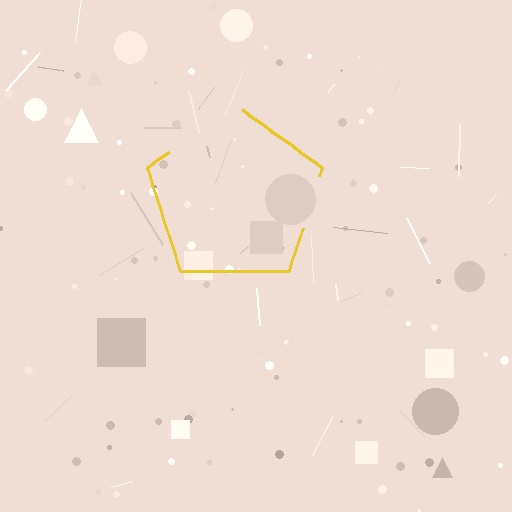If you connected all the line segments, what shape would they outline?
They would outline a pentagon.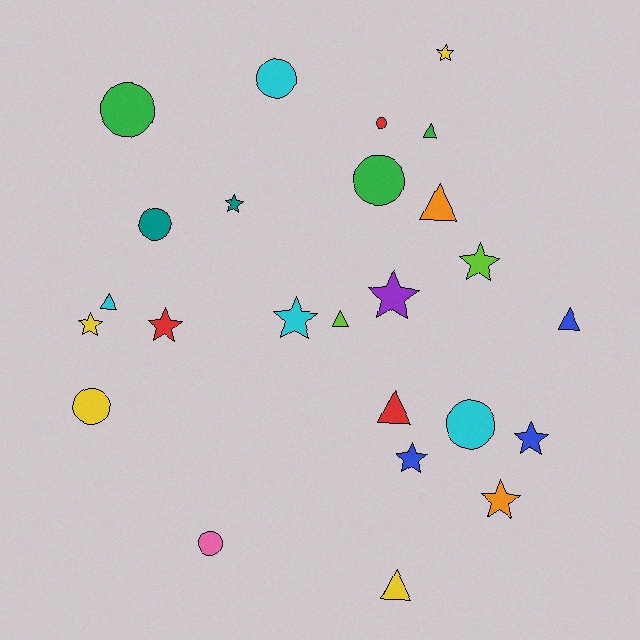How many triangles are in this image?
There are 7 triangles.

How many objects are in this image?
There are 25 objects.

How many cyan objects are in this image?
There are 4 cyan objects.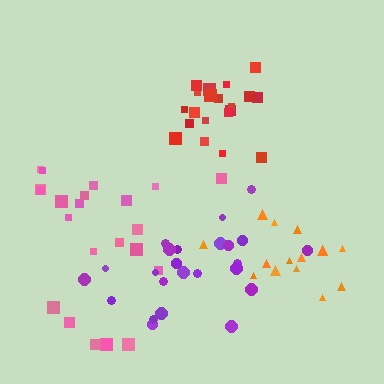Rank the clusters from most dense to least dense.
red, orange, pink, purple.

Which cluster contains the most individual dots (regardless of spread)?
Purple (24).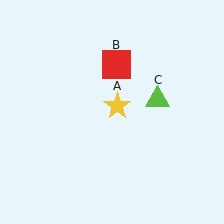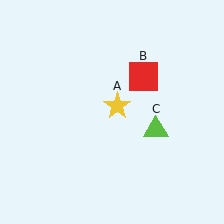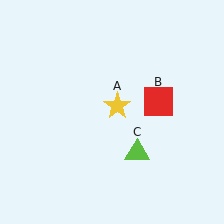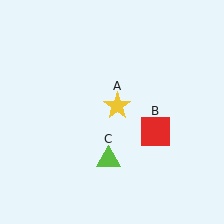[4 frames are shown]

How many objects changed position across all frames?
2 objects changed position: red square (object B), lime triangle (object C).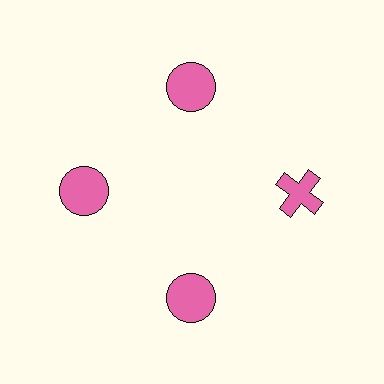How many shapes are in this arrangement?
There are 4 shapes arranged in a ring pattern.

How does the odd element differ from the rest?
It has a different shape: cross instead of circle.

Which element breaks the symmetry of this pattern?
The pink cross at roughly the 3 o'clock position breaks the symmetry. All other shapes are pink circles.